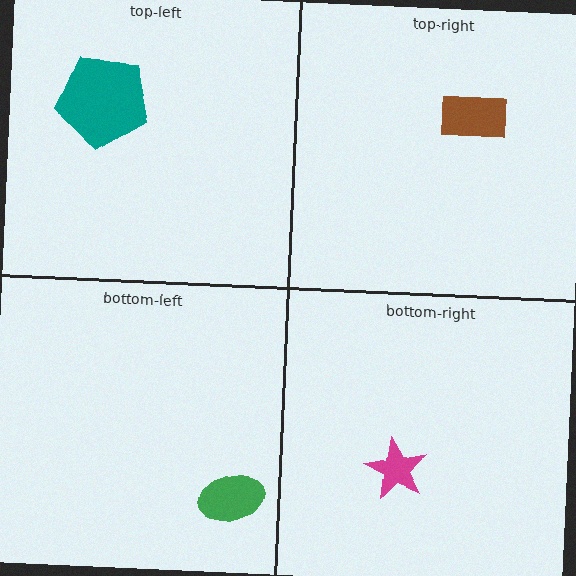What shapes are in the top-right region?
The brown rectangle.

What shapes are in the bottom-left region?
The green ellipse.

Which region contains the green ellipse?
The bottom-left region.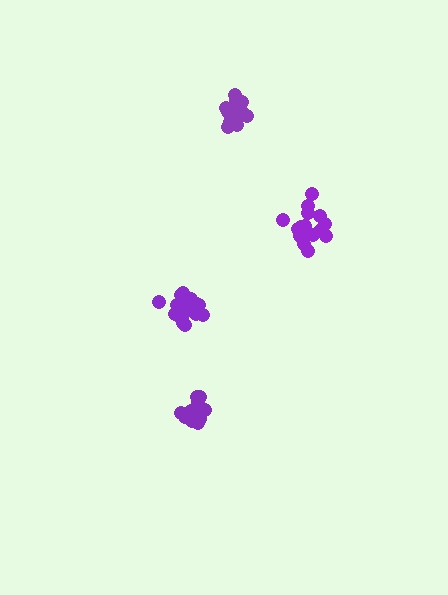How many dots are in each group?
Group 1: 15 dots, Group 2: 17 dots, Group 3: 20 dots, Group 4: 16 dots (68 total).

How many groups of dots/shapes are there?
There are 4 groups.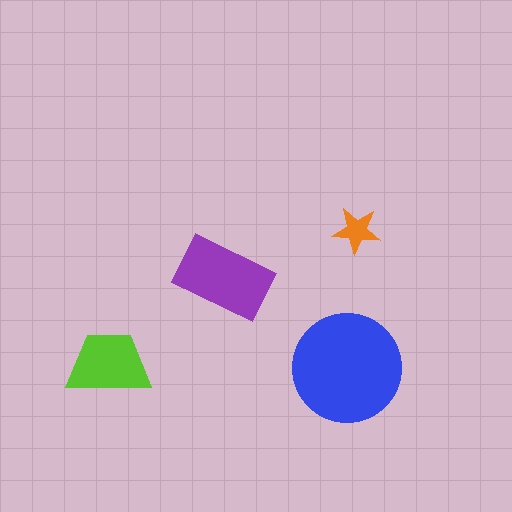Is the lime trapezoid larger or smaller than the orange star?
Larger.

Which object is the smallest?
The orange star.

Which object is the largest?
The blue circle.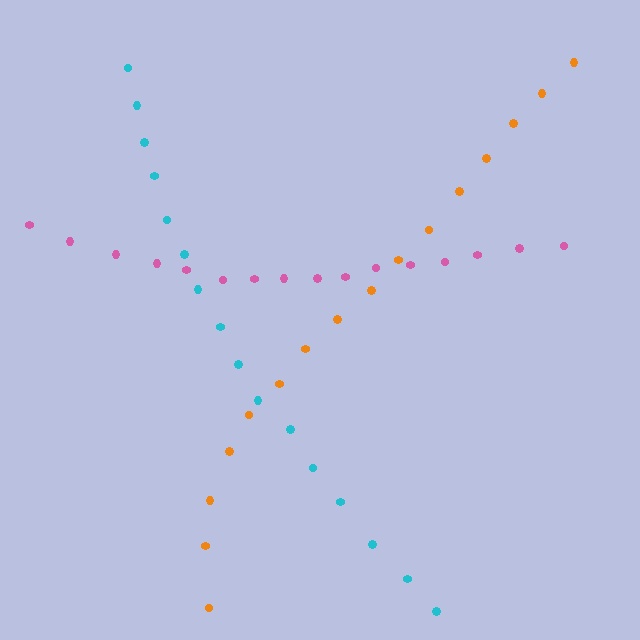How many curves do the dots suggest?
There are 3 distinct paths.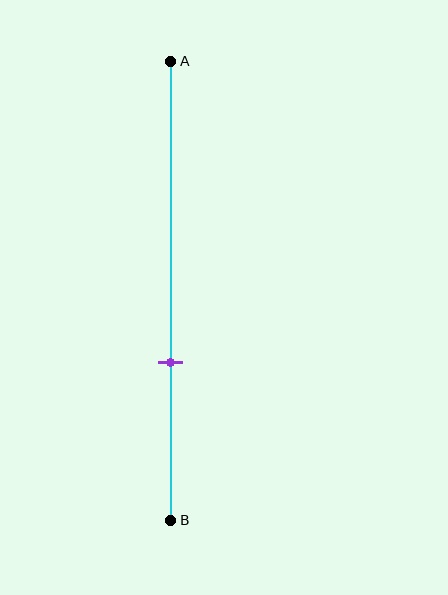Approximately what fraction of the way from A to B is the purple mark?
The purple mark is approximately 65% of the way from A to B.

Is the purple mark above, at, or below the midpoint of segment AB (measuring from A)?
The purple mark is below the midpoint of segment AB.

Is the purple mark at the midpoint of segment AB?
No, the mark is at about 65% from A, not at the 50% midpoint.